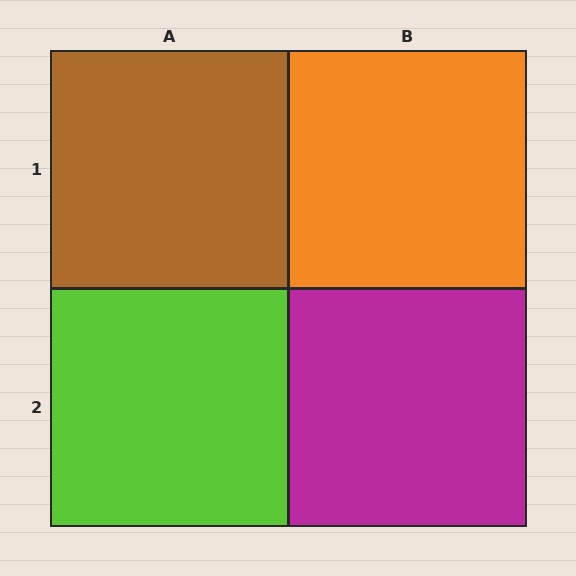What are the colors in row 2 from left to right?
Lime, magenta.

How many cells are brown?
1 cell is brown.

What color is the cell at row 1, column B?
Orange.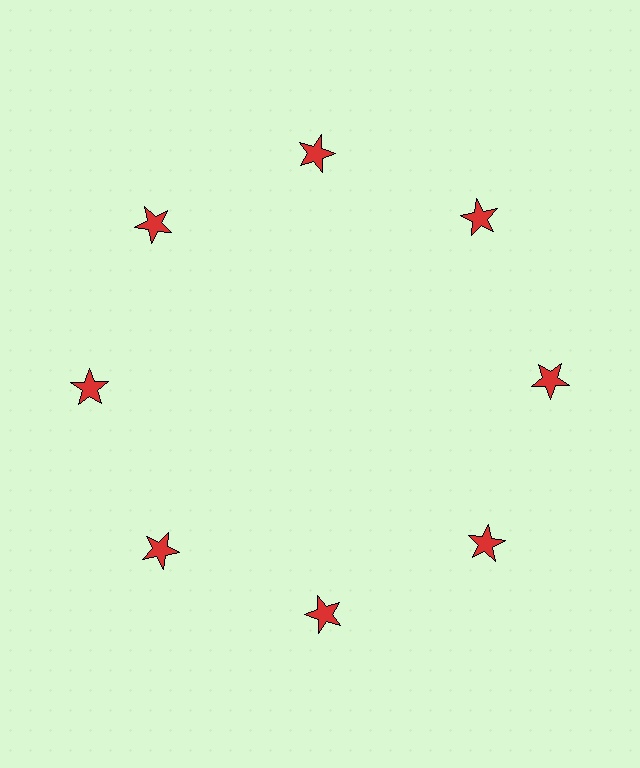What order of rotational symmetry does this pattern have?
This pattern has 8-fold rotational symmetry.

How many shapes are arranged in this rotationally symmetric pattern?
There are 8 shapes, arranged in 8 groups of 1.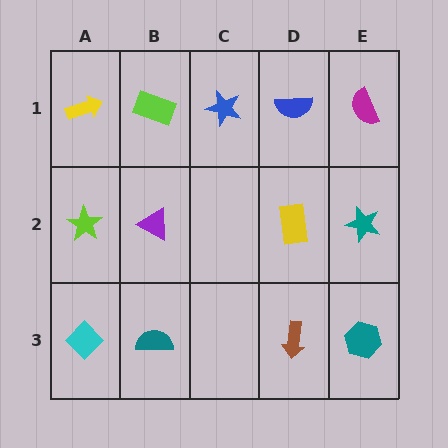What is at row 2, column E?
A teal star.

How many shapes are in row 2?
4 shapes.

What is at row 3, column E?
A teal hexagon.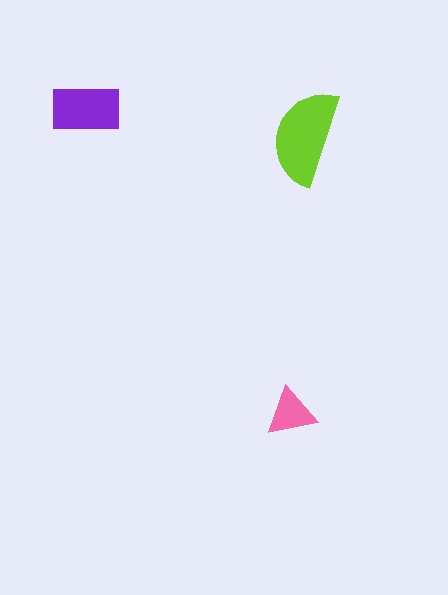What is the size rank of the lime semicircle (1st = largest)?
1st.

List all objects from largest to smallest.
The lime semicircle, the purple rectangle, the pink triangle.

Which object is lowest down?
The pink triangle is bottommost.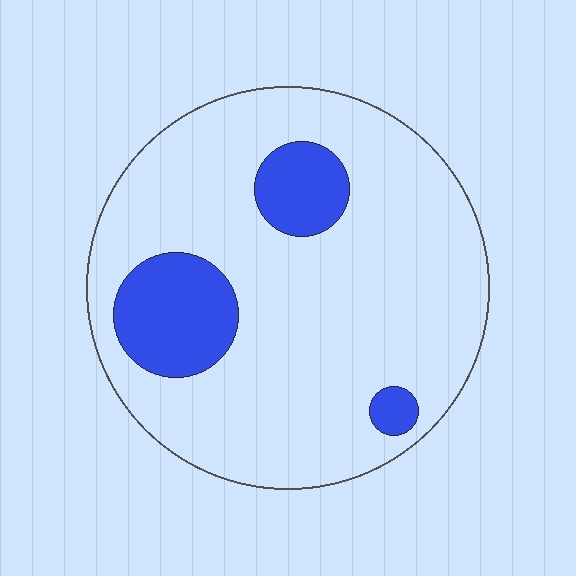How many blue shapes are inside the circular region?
3.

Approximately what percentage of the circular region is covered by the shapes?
Approximately 15%.